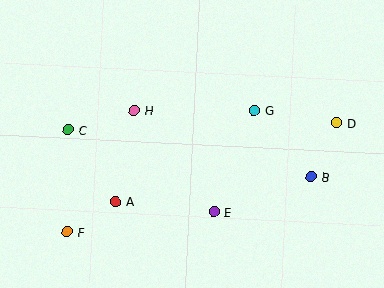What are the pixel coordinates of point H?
Point H is at (135, 111).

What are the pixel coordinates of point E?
Point E is at (214, 212).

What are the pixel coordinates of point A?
Point A is at (116, 202).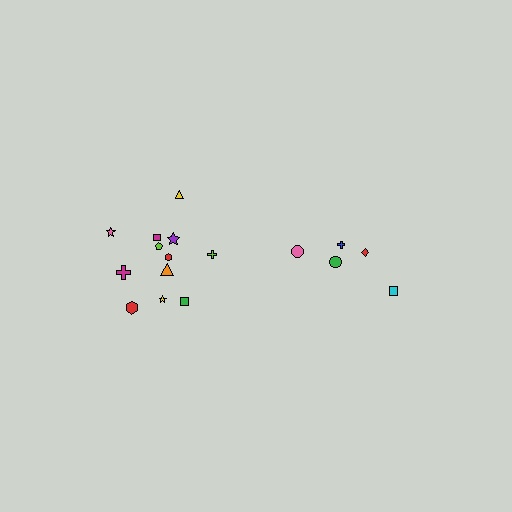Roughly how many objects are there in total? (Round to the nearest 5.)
Roughly 15 objects in total.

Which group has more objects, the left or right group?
The left group.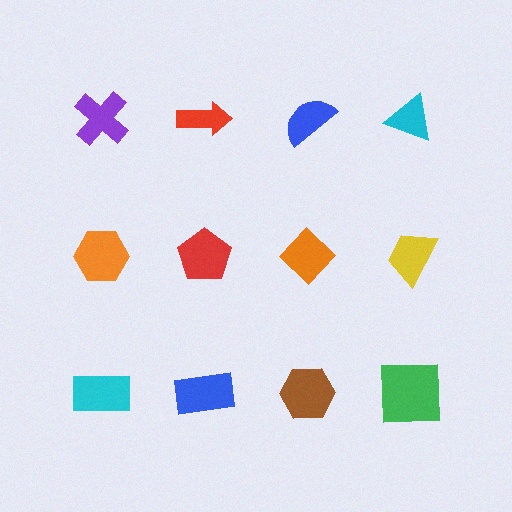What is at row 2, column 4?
A yellow trapezoid.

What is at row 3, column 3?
A brown hexagon.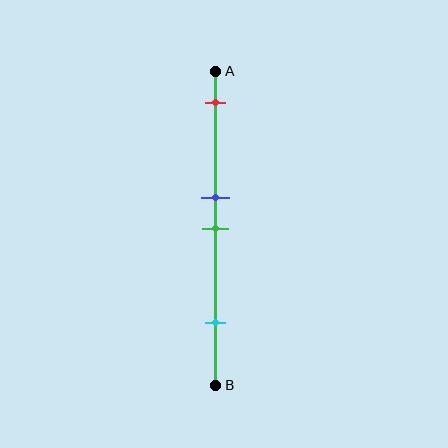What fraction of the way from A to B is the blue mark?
The blue mark is approximately 40% (0.4) of the way from A to B.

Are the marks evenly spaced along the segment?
No, the marks are not evenly spaced.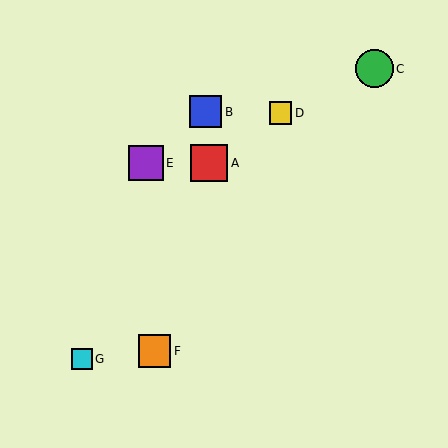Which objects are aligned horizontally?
Objects A, E are aligned horizontally.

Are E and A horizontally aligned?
Yes, both are at y≈163.